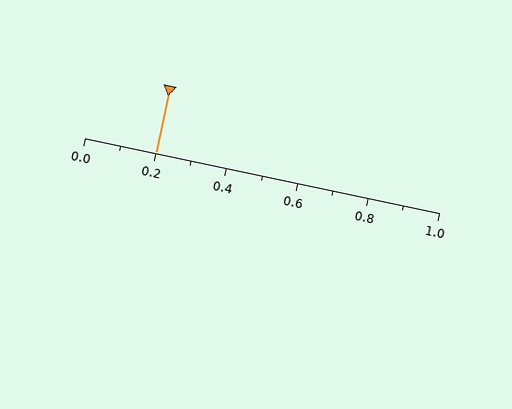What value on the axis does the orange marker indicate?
The marker indicates approximately 0.2.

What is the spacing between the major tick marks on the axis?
The major ticks are spaced 0.2 apart.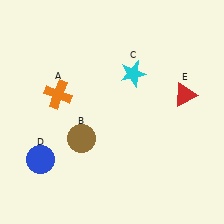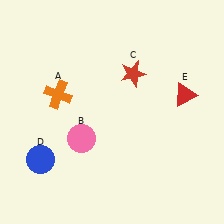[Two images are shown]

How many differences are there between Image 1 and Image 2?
There are 2 differences between the two images.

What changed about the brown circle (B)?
In Image 1, B is brown. In Image 2, it changed to pink.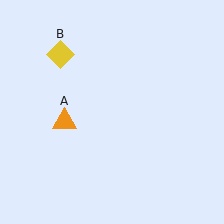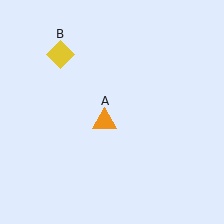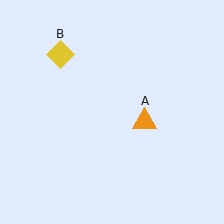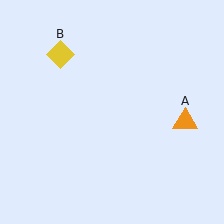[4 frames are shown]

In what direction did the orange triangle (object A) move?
The orange triangle (object A) moved right.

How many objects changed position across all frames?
1 object changed position: orange triangle (object A).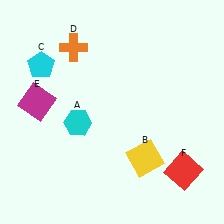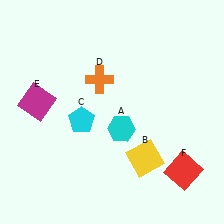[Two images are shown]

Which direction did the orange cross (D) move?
The orange cross (D) moved down.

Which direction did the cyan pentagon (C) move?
The cyan pentagon (C) moved down.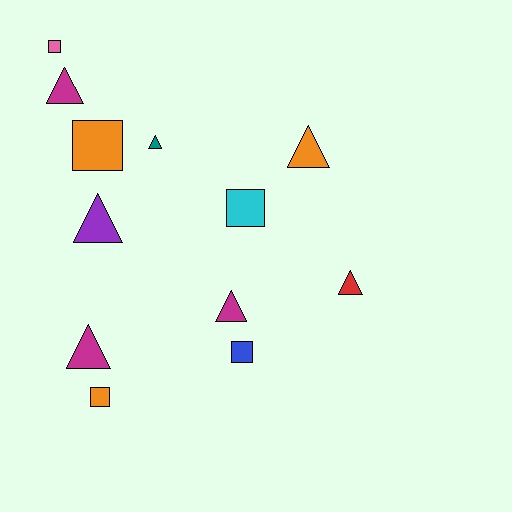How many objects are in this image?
There are 12 objects.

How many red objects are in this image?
There is 1 red object.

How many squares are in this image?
There are 5 squares.